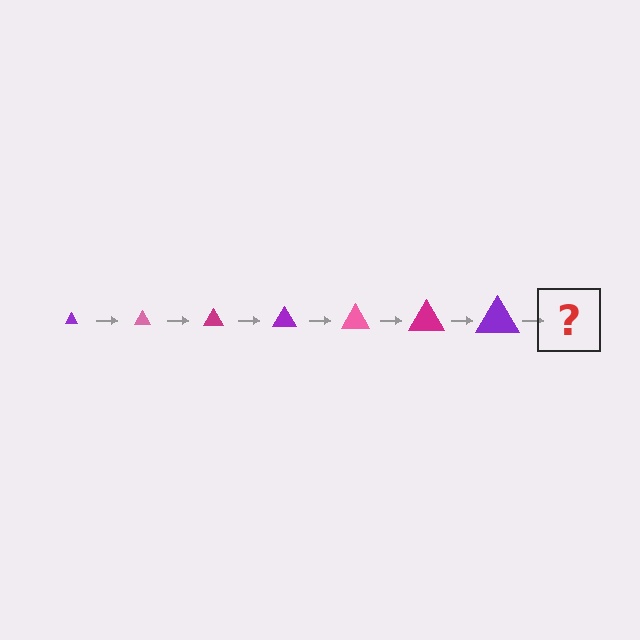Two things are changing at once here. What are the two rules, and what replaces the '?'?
The two rules are that the triangle grows larger each step and the color cycles through purple, pink, and magenta. The '?' should be a pink triangle, larger than the previous one.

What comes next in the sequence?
The next element should be a pink triangle, larger than the previous one.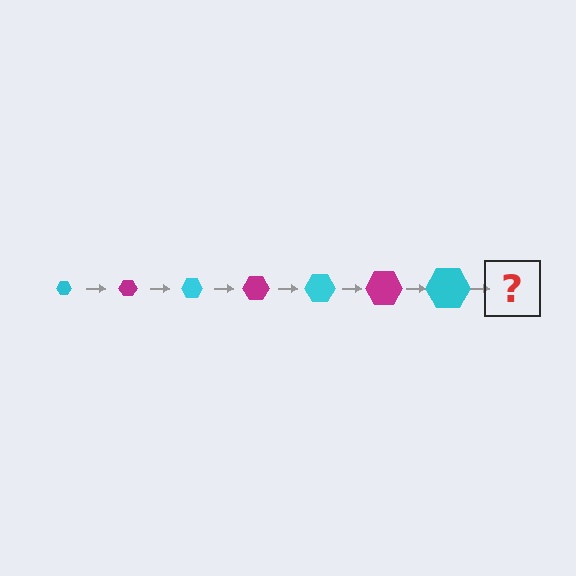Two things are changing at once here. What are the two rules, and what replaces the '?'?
The two rules are that the hexagon grows larger each step and the color cycles through cyan and magenta. The '?' should be a magenta hexagon, larger than the previous one.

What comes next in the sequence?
The next element should be a magenta hexagon, larger than the previous one.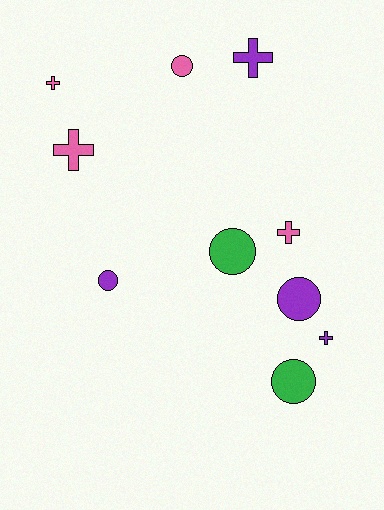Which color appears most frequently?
Purple, with 4 objects.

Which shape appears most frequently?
Cross, with 5 objects.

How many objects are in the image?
There are 10 objects.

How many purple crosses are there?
There are 2 purple crosses.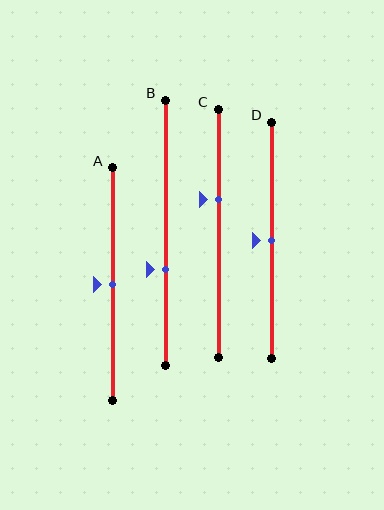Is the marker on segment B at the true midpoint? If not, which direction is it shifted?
No, the marker on segment B is shifted downward by about 14% of the segment length.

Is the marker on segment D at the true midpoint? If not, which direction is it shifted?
Yes, the marker on segment D is at the true midpoint.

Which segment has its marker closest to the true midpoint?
Segment A has its marker closest to the true midpoint.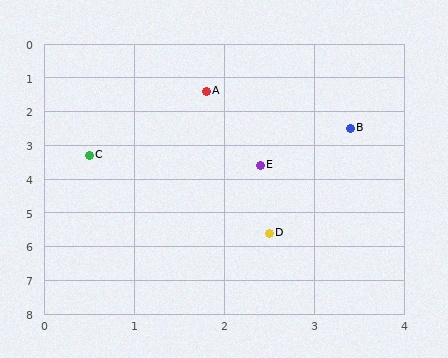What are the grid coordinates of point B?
Point B is at approximately (3.4, 2.5).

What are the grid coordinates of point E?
Point E is at approximately (2.4, 3.6).